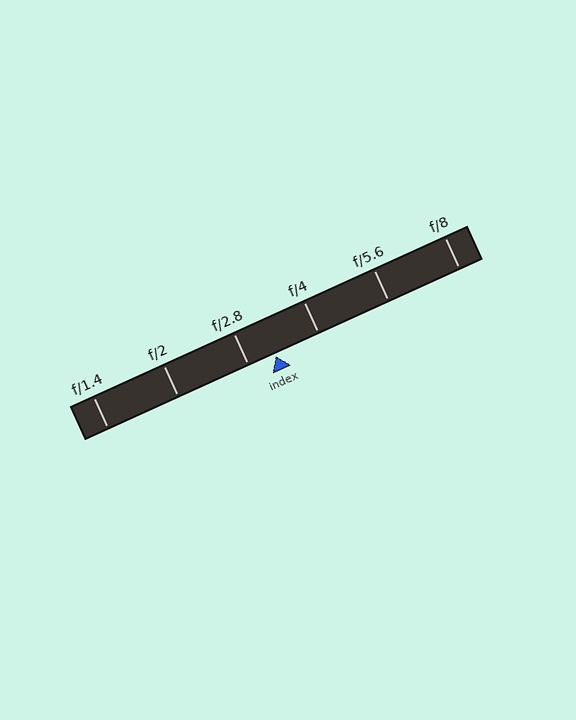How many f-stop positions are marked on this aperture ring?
There are 6 f-stop positions marked.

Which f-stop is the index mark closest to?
The index mark is closest to f/2.8.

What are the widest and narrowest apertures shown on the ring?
The widest aperture shown is f/1.4 and the narrowest is f/8.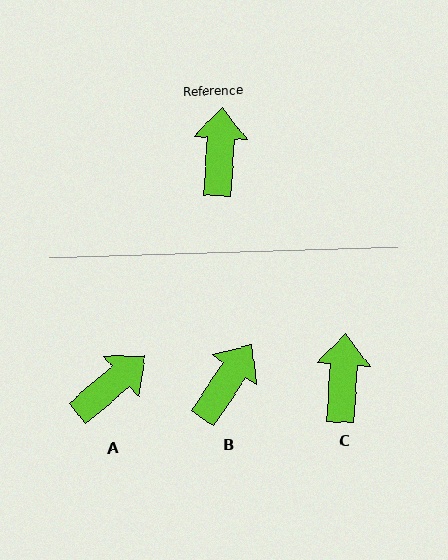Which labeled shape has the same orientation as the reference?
C.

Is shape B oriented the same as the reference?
No, it is off by about 30 degrees.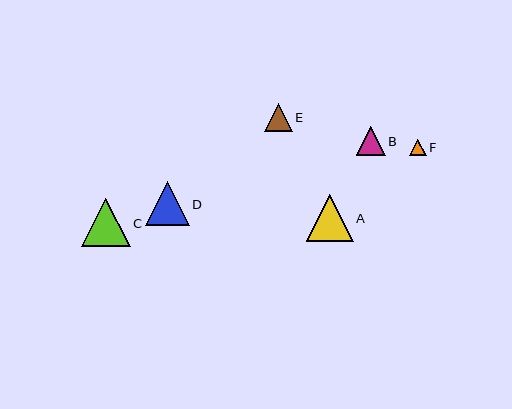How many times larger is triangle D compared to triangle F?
Triangle D is approximately 2.7 times the size of triangle F.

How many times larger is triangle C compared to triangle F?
Triangle C is approximately 2.9 times the size of triangle F.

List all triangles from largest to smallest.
From largest to smallest: C, A, D, B, E, F.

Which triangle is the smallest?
Triangle F is the smallest with a size of approximately 16 pixels.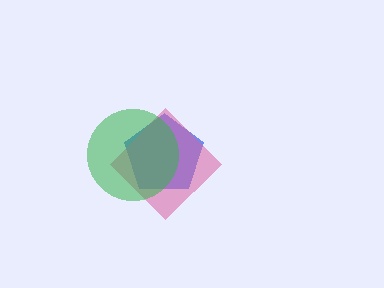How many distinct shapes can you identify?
There are 3 distinct shapes: a blue pentagon, a pink diamond, a green circle.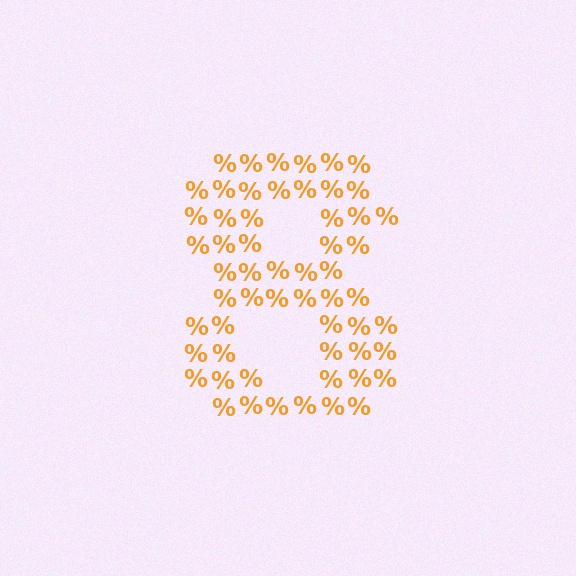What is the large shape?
The large shape is the digit 8.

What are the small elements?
The small elements are percent signs.